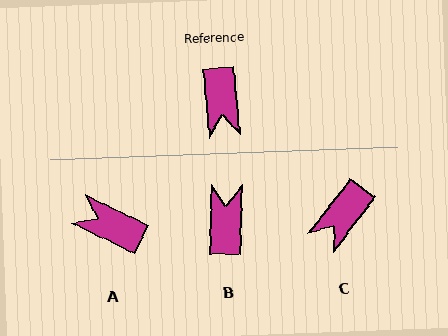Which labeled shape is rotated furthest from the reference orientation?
B, about 174 degrees away.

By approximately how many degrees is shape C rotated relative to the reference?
Approximately 43 degrees clockwise.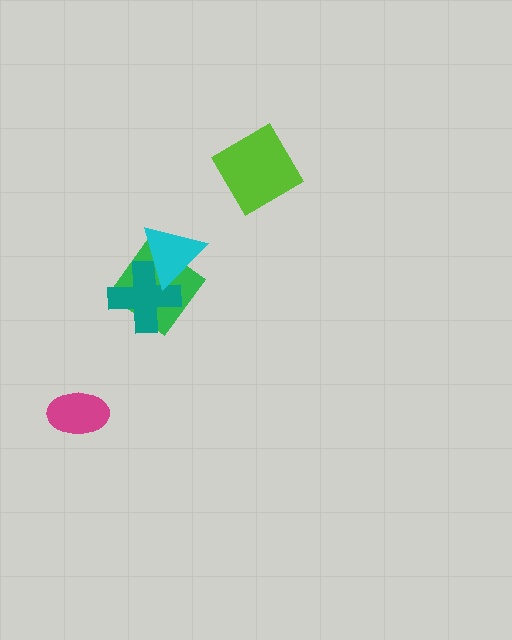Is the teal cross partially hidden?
Yes, it is partially covered by another shape.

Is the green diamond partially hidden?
Yes, it is partially covered by another shape.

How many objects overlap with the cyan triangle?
2 objects overlap with the cyan triangle.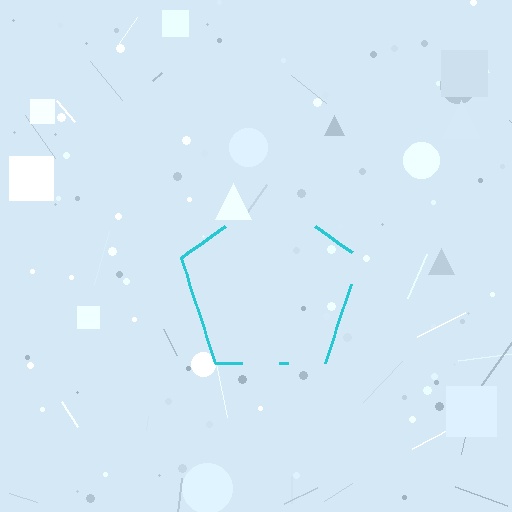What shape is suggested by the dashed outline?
The dashed outline suggests a pentagon.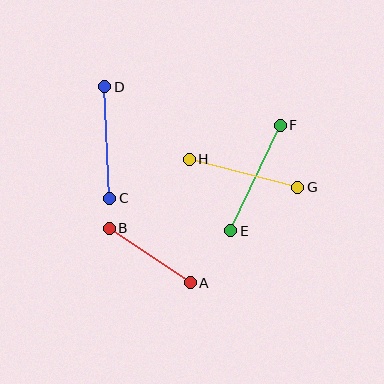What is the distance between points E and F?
The distance is approximately 116 pixels.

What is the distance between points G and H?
The distance is approximately 112 pixels.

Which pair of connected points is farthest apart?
Points E and F are farthest apart.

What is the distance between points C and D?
The distance is approximately 112 pixels.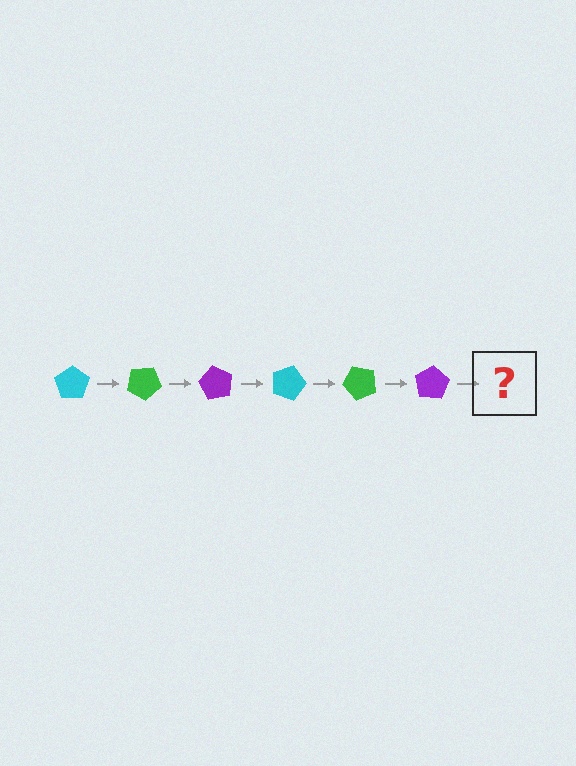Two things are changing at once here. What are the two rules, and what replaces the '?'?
The two rules are that it rotates 30 degrees each step and the color cycles through cyan, green, and purple. The '?' should be a cyan pentagon, rotated 180 degrees from the start.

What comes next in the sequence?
The next element should be a cyan pentagon, rotated 180 degrees from the start.